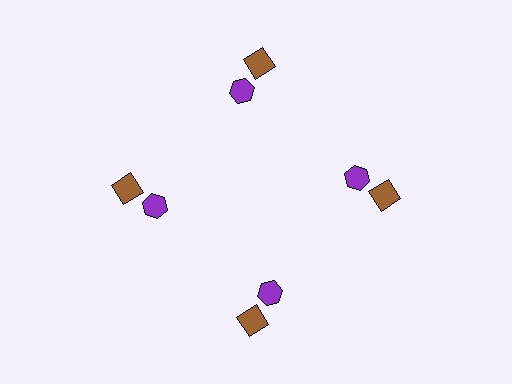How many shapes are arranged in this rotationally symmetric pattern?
There are 8 shapes, arranged in 4 groups of 2.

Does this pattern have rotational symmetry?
Yes, this pattern has 4-fold rotational symmetry. It looks the same after rotating 90 degrees around the center.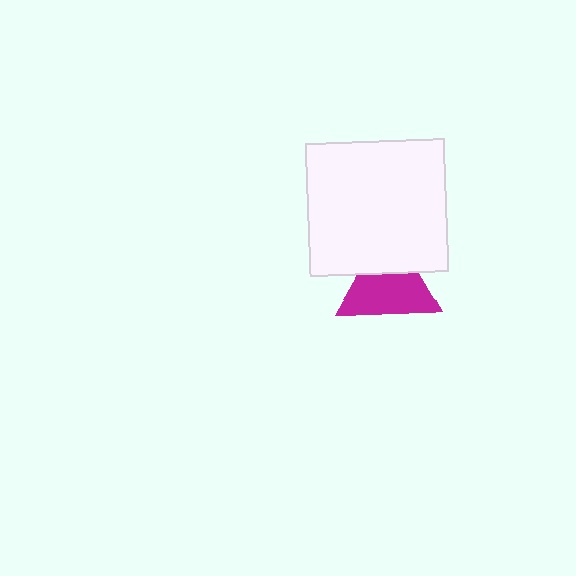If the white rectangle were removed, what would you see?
You would see the complete magenta triangle.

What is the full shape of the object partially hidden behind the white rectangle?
The partially hidden object is a magenta triangle.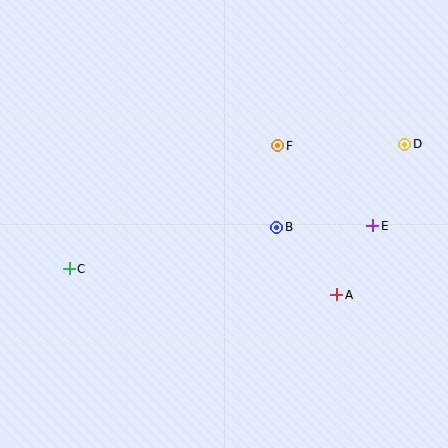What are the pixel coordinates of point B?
Point B is at (277, 227).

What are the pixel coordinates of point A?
Point A is at (337, 295).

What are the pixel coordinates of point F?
Point F is at (278, 146).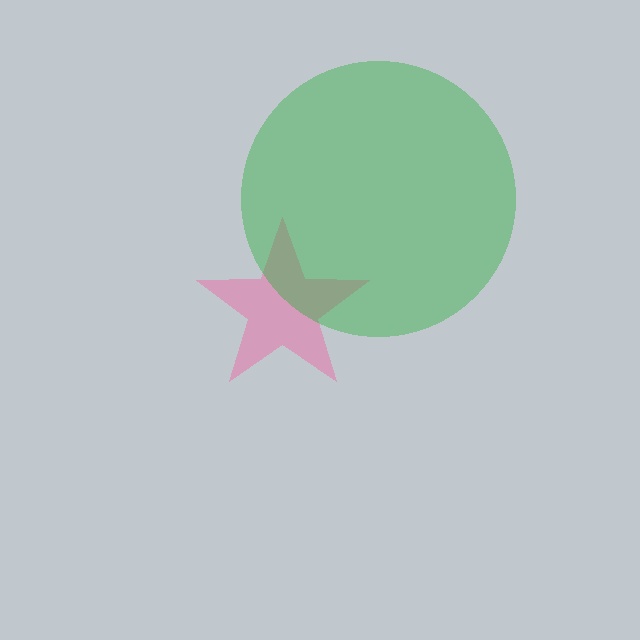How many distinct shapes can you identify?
There are 2 distinct shapes: a pink star, a green circle.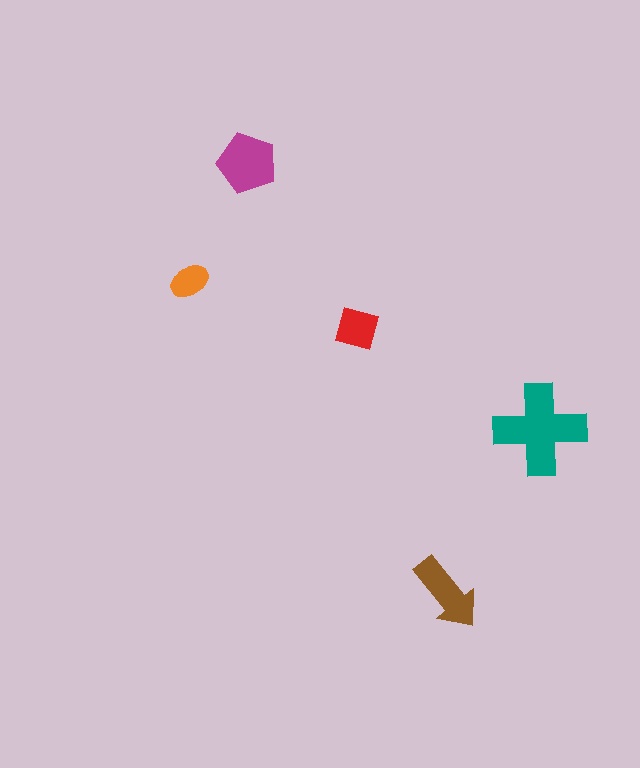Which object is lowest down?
The brown arrow is bottommost.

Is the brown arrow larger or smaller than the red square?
Larger.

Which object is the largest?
The teal cross.